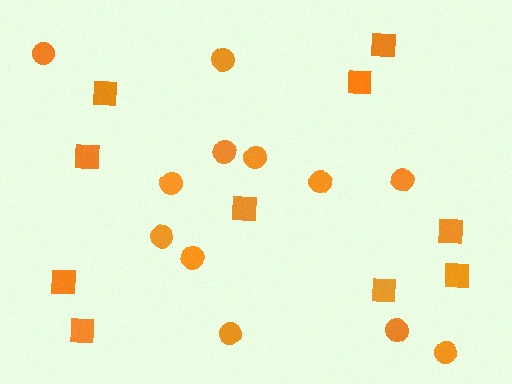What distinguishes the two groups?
There are 2 groups: one group of squares (10) and one group of circles (12).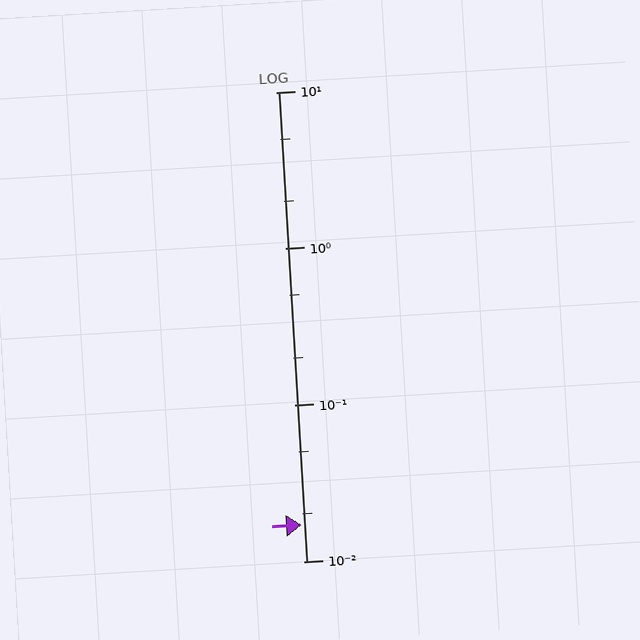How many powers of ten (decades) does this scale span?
The scale spans 3 decades, from 0.01 to 10.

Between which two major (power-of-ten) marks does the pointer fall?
The pointer is between 0.01 and 0.1.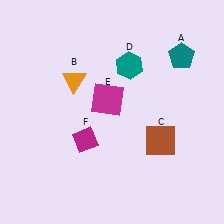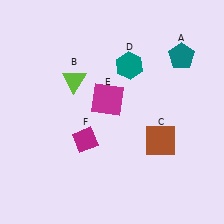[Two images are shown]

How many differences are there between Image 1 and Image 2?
There is 1 difference between the two images.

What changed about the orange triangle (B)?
In Image 1, B is orange. In Image 2, it changed to lime.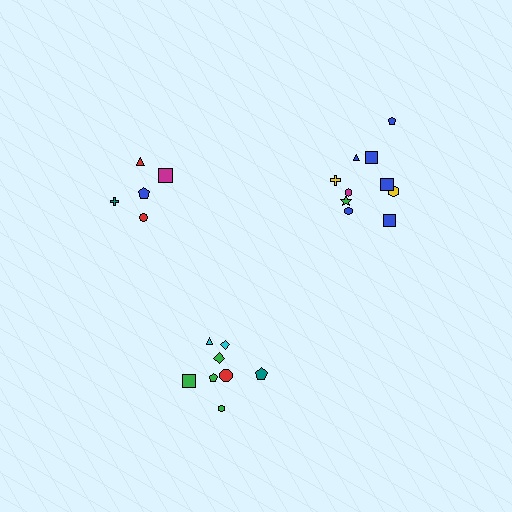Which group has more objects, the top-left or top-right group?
The top-right group.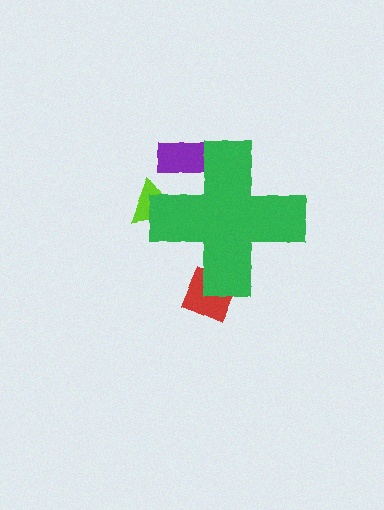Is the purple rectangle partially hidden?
Yes, the purple rectangle is partially hidden behind the green cross.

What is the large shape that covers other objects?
A green cross.